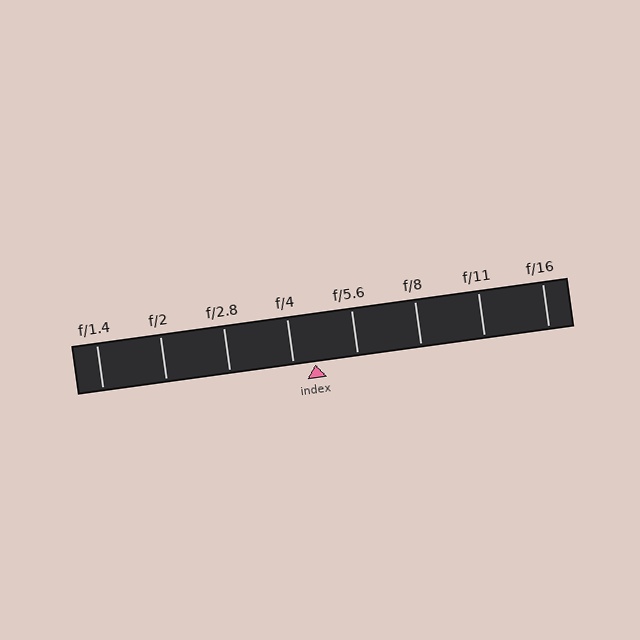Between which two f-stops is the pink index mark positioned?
The index mark is between f/4 and f/5.6.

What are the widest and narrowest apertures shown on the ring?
The widest aperture shown is f/1.4 and the narrowest is f/16.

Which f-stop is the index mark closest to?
The index mark is closest to f/4.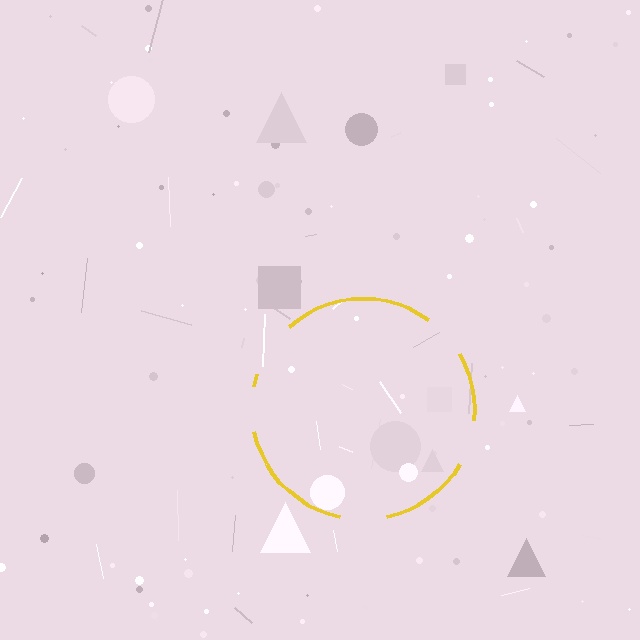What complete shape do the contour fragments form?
The contour fragments form a circle.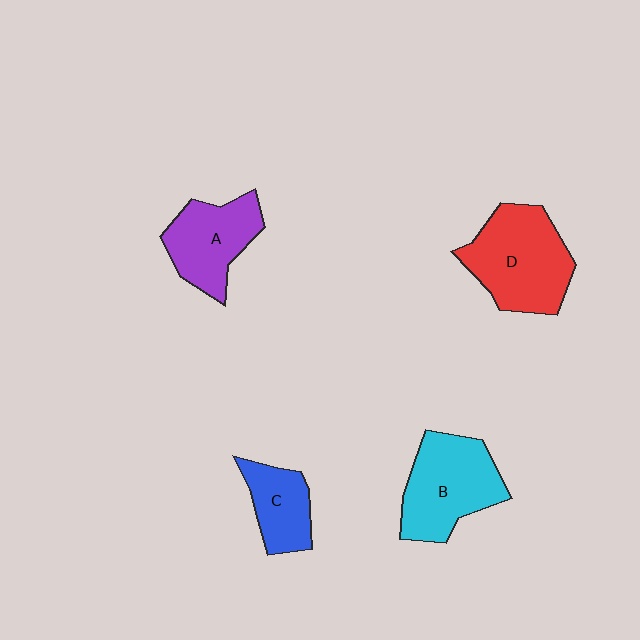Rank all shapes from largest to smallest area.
From largest to smallest: D (red), B (cyan), A (purple), C (blue).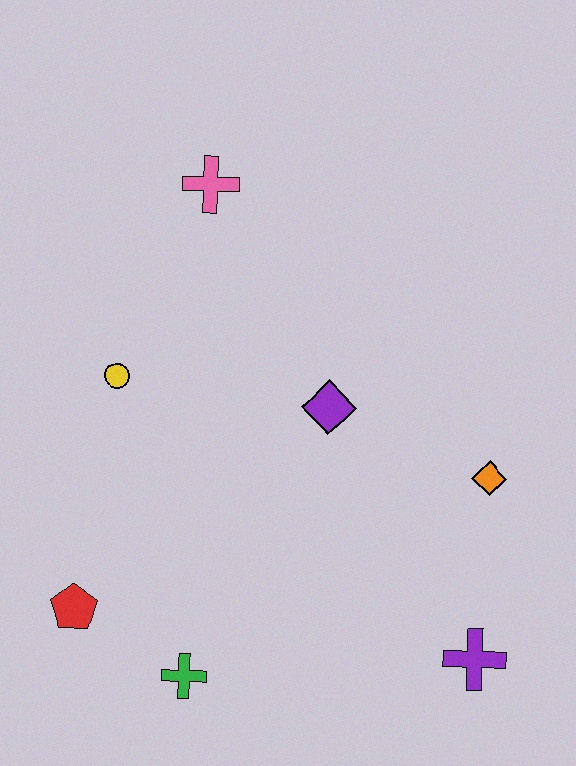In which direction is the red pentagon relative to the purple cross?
The red pentagon is to the left of the purple cross.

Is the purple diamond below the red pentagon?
No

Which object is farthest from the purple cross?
The pink cross is farthest from the purple cross.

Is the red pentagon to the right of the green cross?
No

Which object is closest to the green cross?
The red pentagon is closest to the green cross.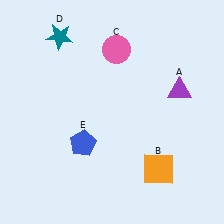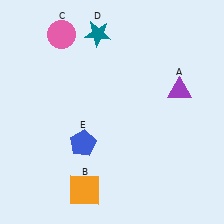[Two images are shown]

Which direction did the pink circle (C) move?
The pink circle (C) moved left.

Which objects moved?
The objects that moved are: the orange square (B), the pink circle (C), the teal star (D).